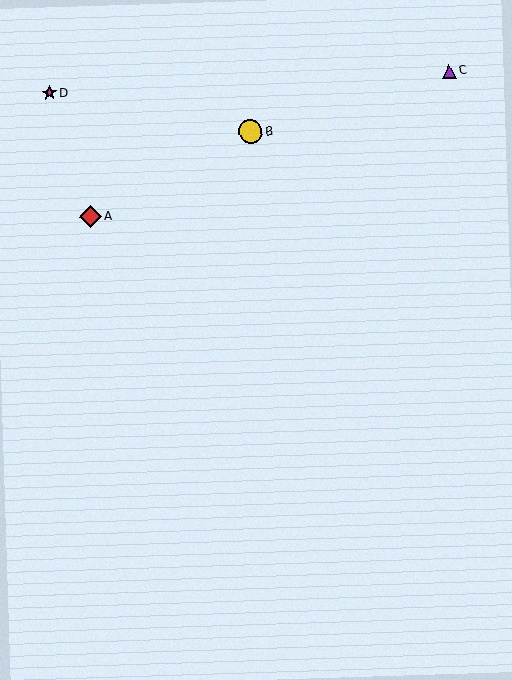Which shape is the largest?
The yellow circle (labeled B) is the largest.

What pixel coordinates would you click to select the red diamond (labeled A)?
Click at (90, 217) to select the red diamond A.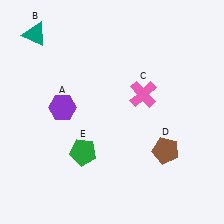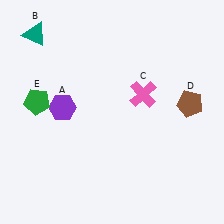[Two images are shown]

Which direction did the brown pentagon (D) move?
The brown pentagon (D) moved up.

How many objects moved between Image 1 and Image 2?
2 objects moved between the two images.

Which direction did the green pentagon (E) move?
The green pentagon (E) moved up.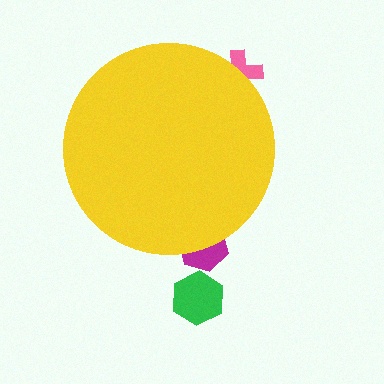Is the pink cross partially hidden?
Yes, the pink cross is partially hidden behind the yellow circle.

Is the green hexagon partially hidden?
No, the green hexagon is fully visible.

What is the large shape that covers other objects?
A yellow circle.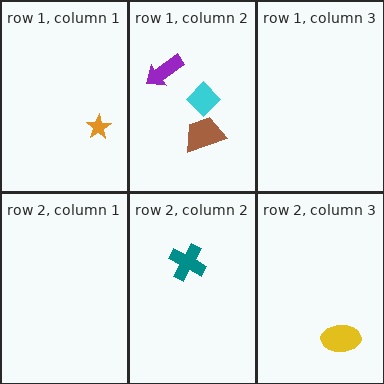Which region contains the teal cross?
The row 2, column 2 region.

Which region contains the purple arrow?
The row 1, column 2 region.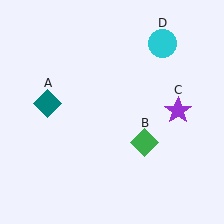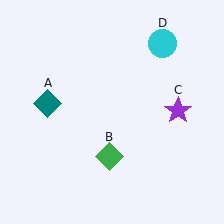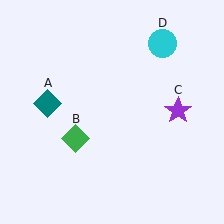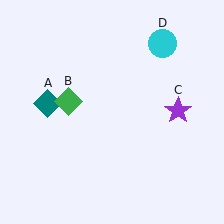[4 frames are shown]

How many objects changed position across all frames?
1 object changed position: green diamond (object B).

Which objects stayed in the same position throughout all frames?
Teal diamond (object A) and purple star (object C) and cyan circle (object D) remained stationary.